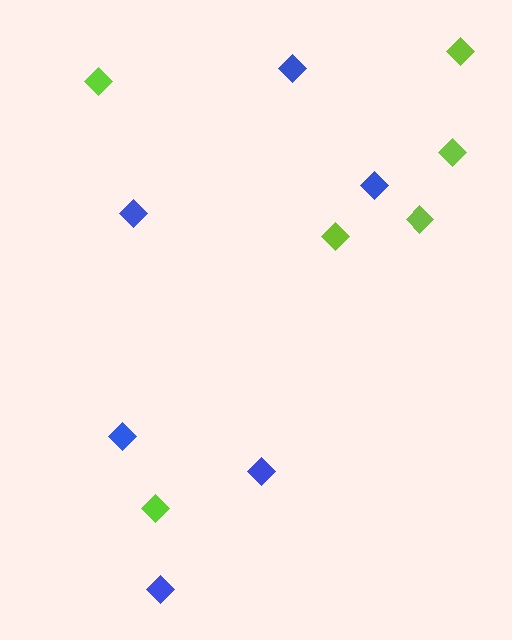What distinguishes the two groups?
There are 2 groups: one group of blue diamonds (6) and one group of lime diamonds (6).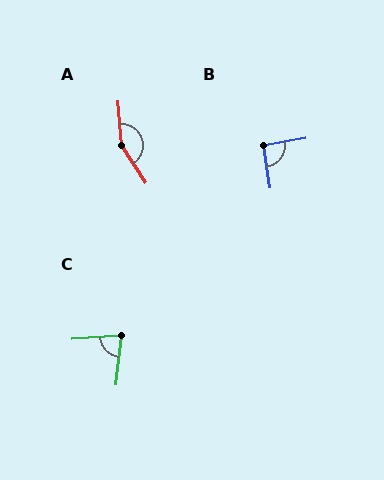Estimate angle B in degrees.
Approximately 92 degrees.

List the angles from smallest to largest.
C (79°), B (92°), A (152°).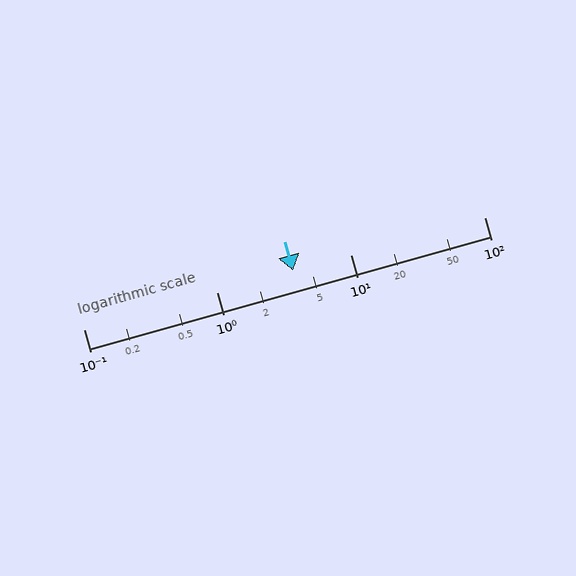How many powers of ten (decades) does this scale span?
The scale spans 3 decades, from 0.1 to 100.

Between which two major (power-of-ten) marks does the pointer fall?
The pointer is between 1 and 10.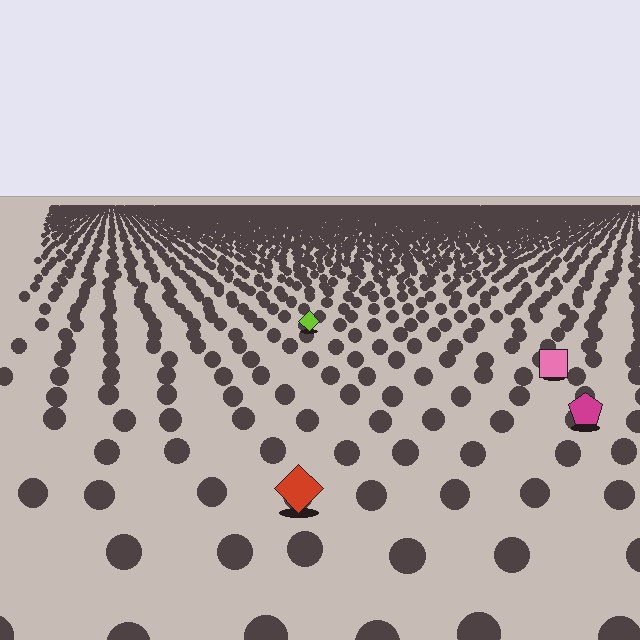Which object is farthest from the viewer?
The lime diamond is farthest from the viewer. It appears smaller and the ground texture around it is denser.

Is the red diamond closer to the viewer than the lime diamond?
Yes. The red diamond is closer — you can tell from the texture gradient: the ground texture is coarser near it.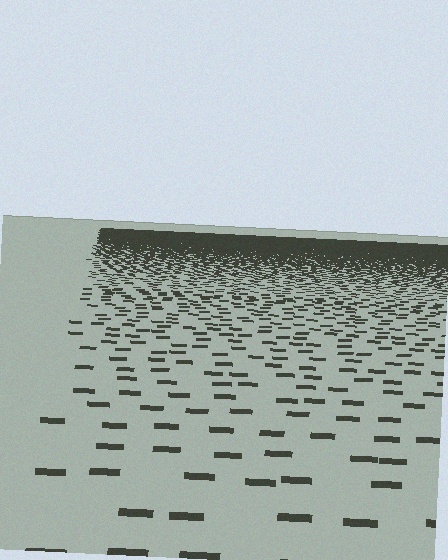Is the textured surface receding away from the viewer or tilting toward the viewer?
The surface is receding away from the viewer. Texture elements get smaller and denser toward the top.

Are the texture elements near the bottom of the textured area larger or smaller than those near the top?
Larger. Near the bottom, elements are closer to the viewer and appear at a bigger on-screen size.